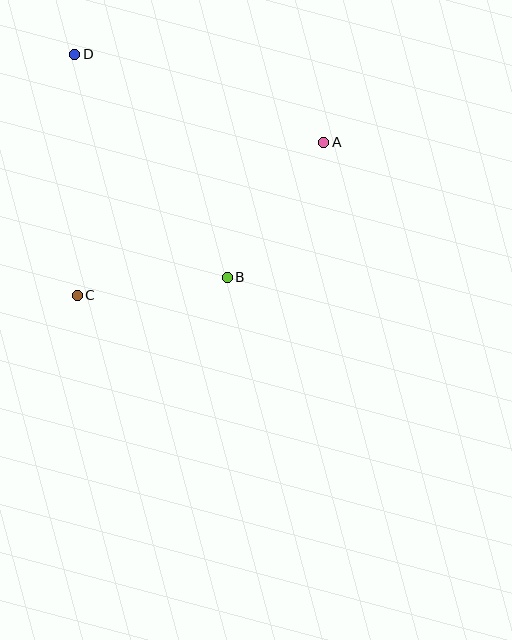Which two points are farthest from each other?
Points A and C are farthest from each other.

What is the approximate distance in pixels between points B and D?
The distance between B and D is approximately 270 pixels.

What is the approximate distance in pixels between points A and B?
The distance between A and B is approximately 166 pixels.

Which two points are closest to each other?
Points B and C are closest to each other.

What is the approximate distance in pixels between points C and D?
The distance between C and D is approximately 241 pixels.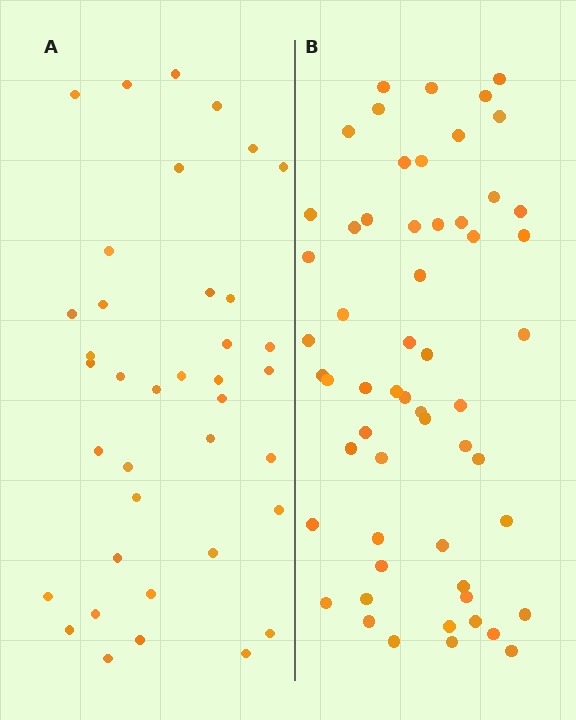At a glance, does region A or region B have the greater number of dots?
Region B (the right region) has more dots.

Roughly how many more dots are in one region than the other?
Region B has approximately 20 more dots than region A.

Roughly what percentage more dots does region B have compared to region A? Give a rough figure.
About 50% more.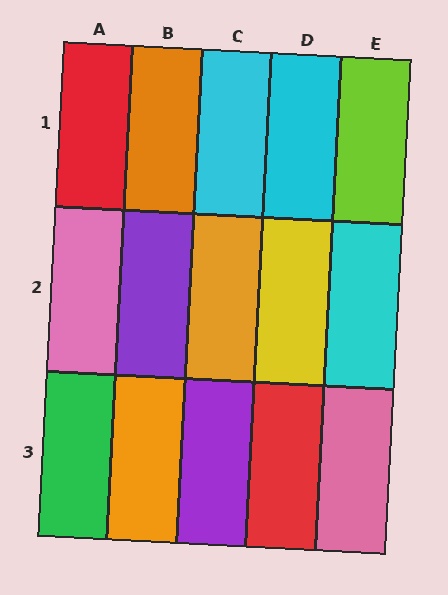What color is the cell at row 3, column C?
Purple.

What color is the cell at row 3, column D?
Red.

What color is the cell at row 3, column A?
Green.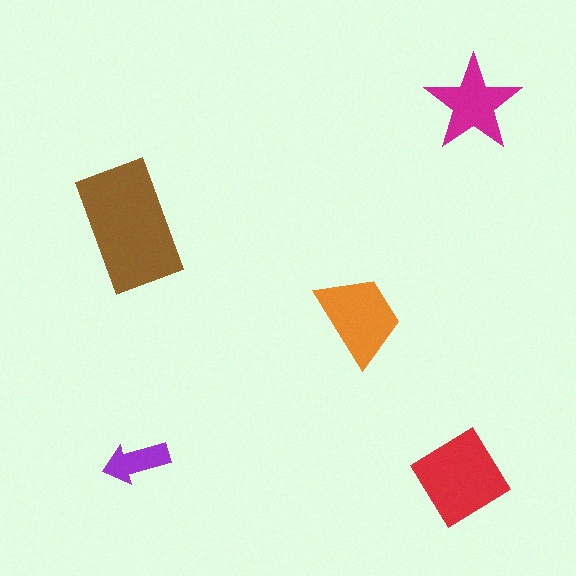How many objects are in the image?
There are 5 objects in the image.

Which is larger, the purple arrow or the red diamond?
The red diamond.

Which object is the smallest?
The purple arrow.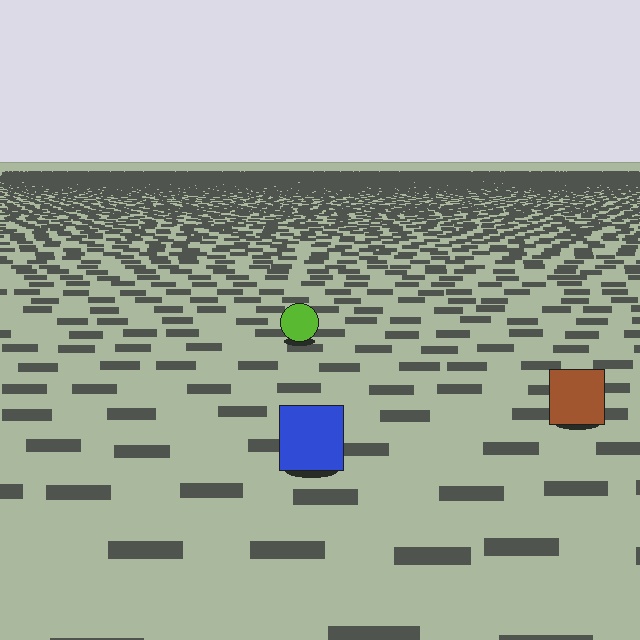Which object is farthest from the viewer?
The lime circle is farthest from the viewer. It appears smaller and the ground texture around it is denser.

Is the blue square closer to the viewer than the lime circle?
Yes. The blue square is closer — you can tell from the texture gradient: the ground texture is coarser near it.